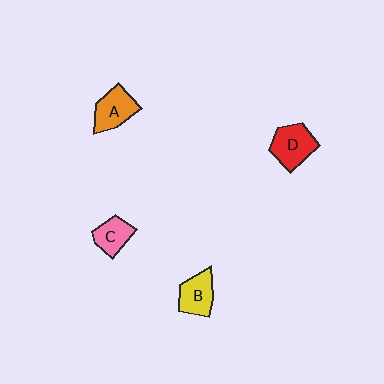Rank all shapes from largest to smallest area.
From largest to smallest: D (red), A (orange), B (yellow), C (pink).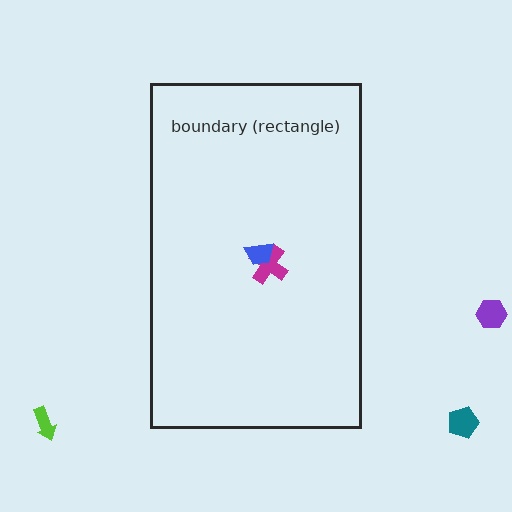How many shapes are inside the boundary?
2 inside, 3 outside.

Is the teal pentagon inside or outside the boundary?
Outside.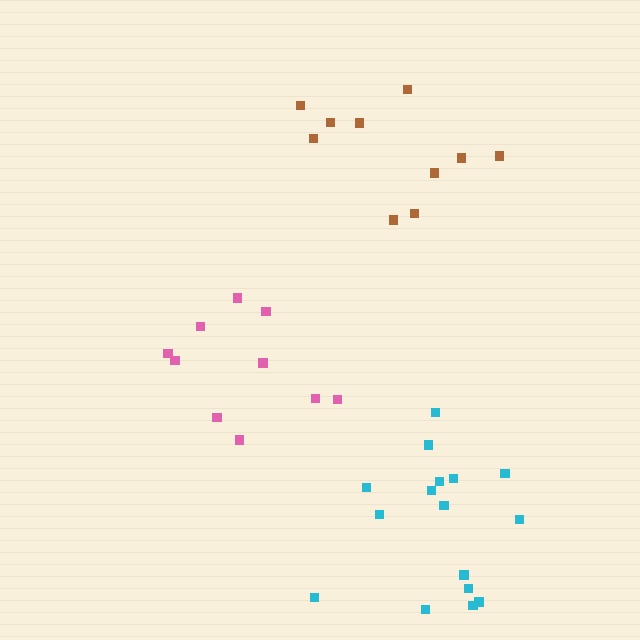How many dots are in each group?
Group 1: 10 dots, Group 2: 10 dots, Group 3: 16 dots (36 total).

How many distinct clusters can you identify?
There are 3 distinct clusters.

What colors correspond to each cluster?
The clusters are colored: brown, pink, cyan.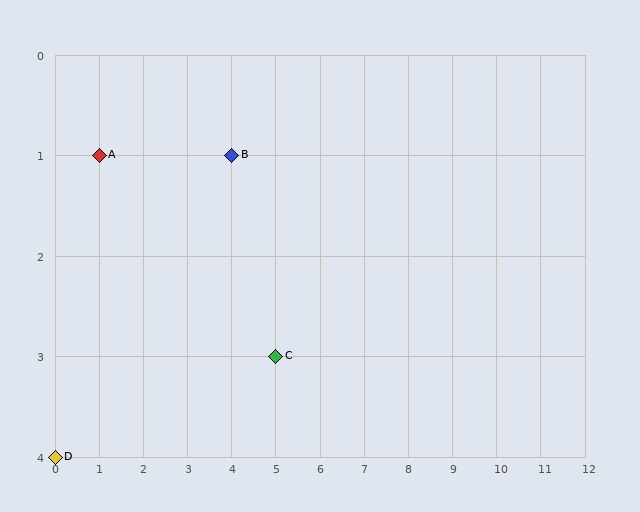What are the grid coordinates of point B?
Point B is at grid coordinates (4, 1).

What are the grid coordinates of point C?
Point C is at grid coordinates (5, 3).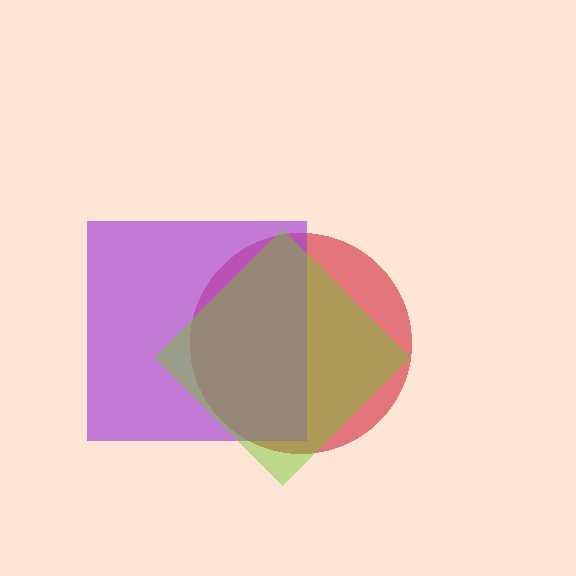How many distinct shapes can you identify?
There are 3 distinct shapes: a red circle, a purple square, a lime diamond.